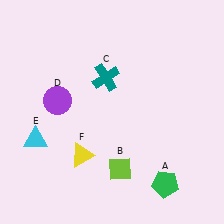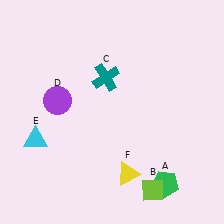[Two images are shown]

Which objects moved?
The objects that moved are: the lime diamond (B), the yellow triangle (F).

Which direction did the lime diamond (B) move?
The lime diamond (B) moved right.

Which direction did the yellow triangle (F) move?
The yellow triangle (F) moved right.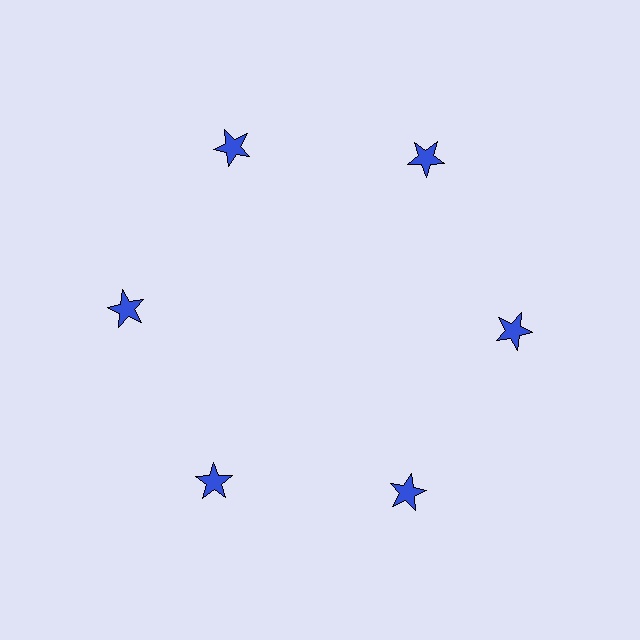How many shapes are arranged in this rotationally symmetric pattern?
There are 6 shapes, arranged in 6 groups of 1.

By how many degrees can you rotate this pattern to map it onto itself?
The pattern maps onto itself every 60 degrees of rotation.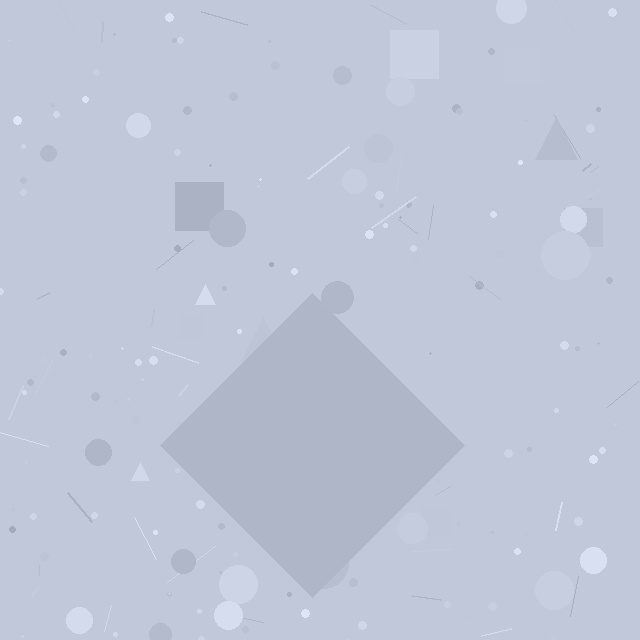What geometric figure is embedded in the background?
A diamond is embedded in the background.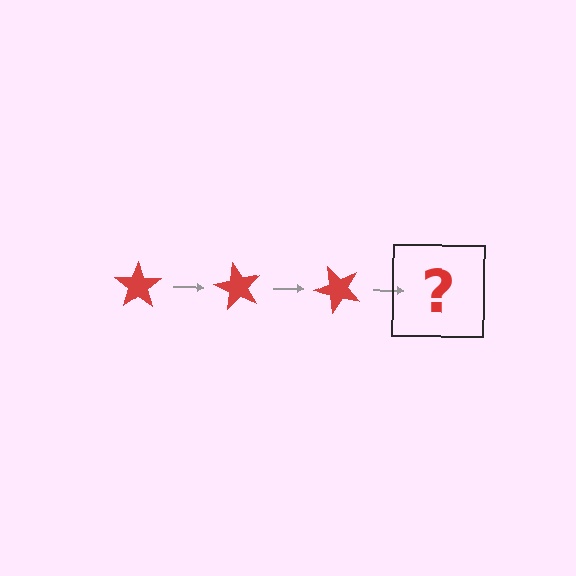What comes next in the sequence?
The next element should be a red star rotated 180 degrees.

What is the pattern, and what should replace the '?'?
The pattern is that the star rotates 60 degrees each step. The '?' should be a red star rotated 180 degrees.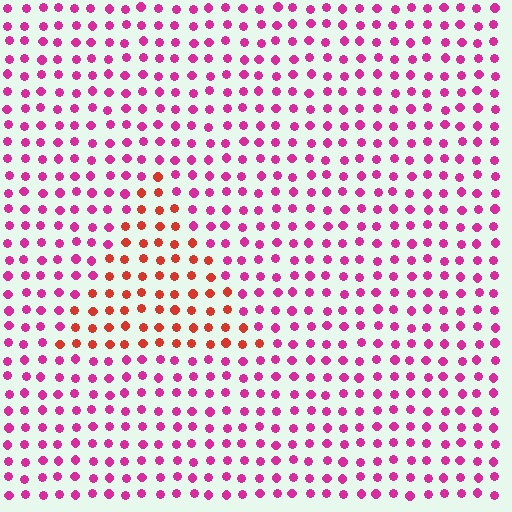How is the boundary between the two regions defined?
The boundary is defined purely by a slight shift in hue (about 44 degrees). Spacing, size, and orientation are identical on both sides.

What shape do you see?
I see a triangle.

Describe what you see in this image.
The image is filled with small magenta elements in a uniform arrangement. A triangle-shaped region is visible where the elements are tinted to a slightly different hue, forming a subtle color boundary.